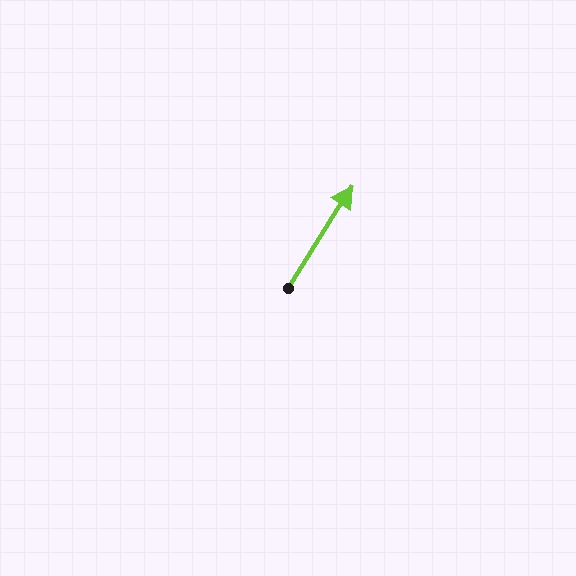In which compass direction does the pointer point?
Northeast.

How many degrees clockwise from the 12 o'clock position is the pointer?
Approximately 32 degrees.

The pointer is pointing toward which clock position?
Roughly 1 o'clock.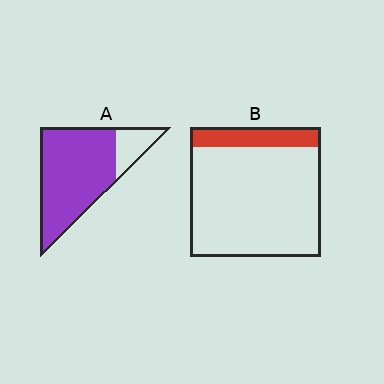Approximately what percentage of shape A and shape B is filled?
A is approximately 80% and B is approximately 15%.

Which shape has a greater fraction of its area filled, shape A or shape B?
Shape A.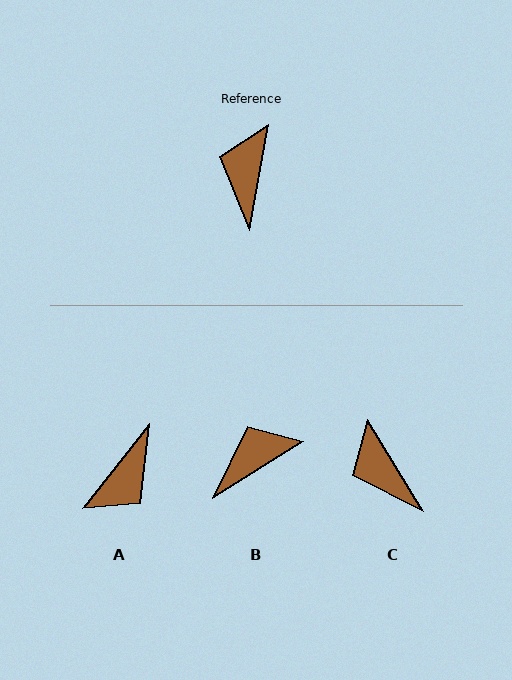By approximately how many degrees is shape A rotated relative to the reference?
Approximately 152 degrees counter-clockwise.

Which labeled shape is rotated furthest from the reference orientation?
A, about 152 degrees away.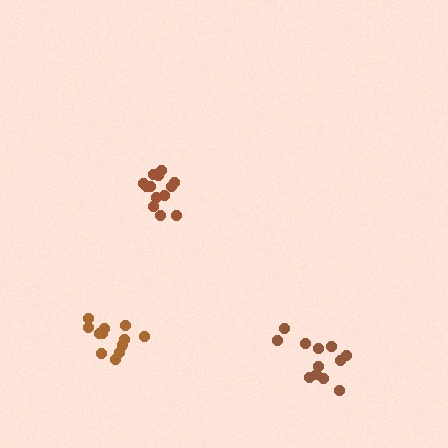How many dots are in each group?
Group 1: 13 dots, Group 2: 12 dots, Group 3: 12 dots (37 total).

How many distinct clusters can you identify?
There are 3 distinct clusters.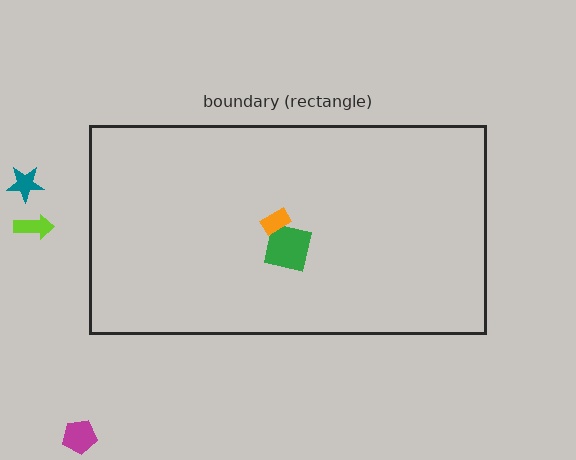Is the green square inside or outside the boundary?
Inside.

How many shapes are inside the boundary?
2 inside, 3 outside.